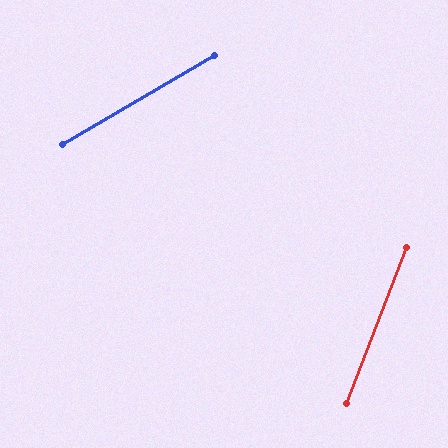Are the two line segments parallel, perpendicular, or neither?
Neither parallel nor perpendicular — they differ by about 39°.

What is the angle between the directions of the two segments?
Approximately 39 degrees.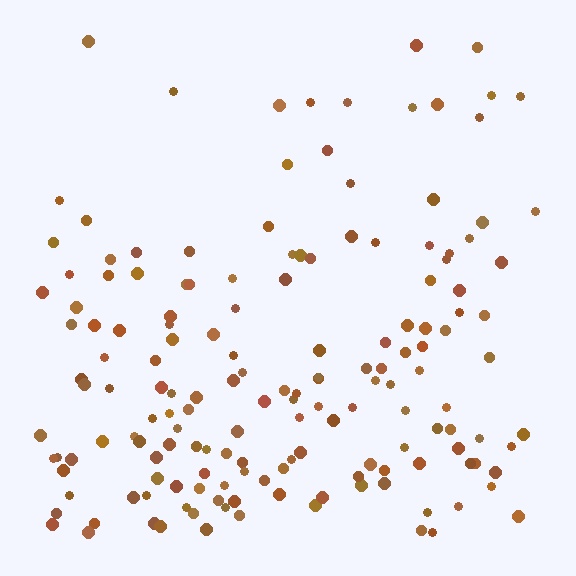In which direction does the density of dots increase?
From top to bottom, with the bottom side densest.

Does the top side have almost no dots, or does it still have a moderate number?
Still a moderate number, just noticeably fewer than the bottom.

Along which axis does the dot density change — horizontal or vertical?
Vertical.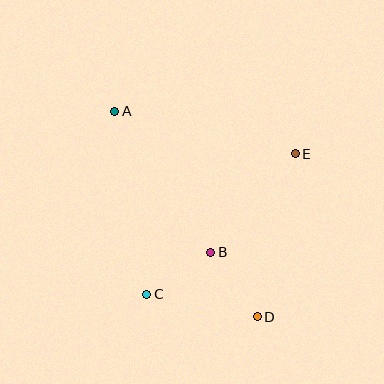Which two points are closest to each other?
Points B and C are closest to each other.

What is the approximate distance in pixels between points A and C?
The distance between A and C is approximately 186 pixels.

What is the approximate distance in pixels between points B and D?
The distance between B and D is approximately 79 pixels.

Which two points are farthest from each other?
Points A and D are farthest from each other.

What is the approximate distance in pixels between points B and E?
The distance between B and E is approximately 130 pixels.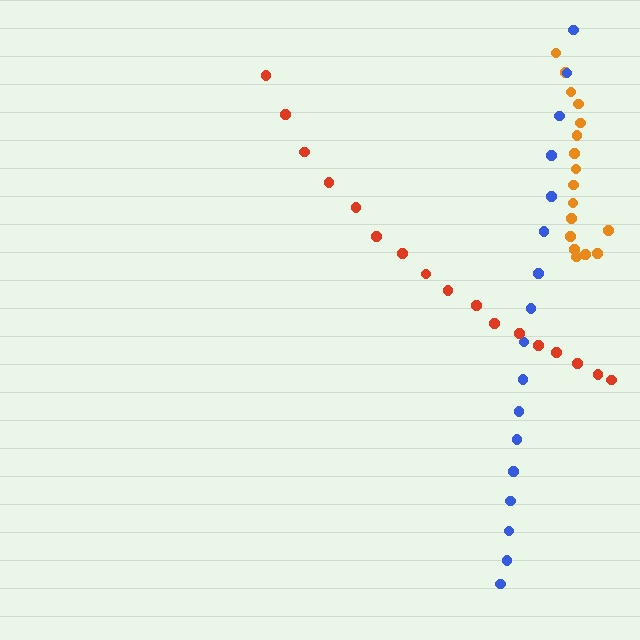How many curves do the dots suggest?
There are 3 distinct paths.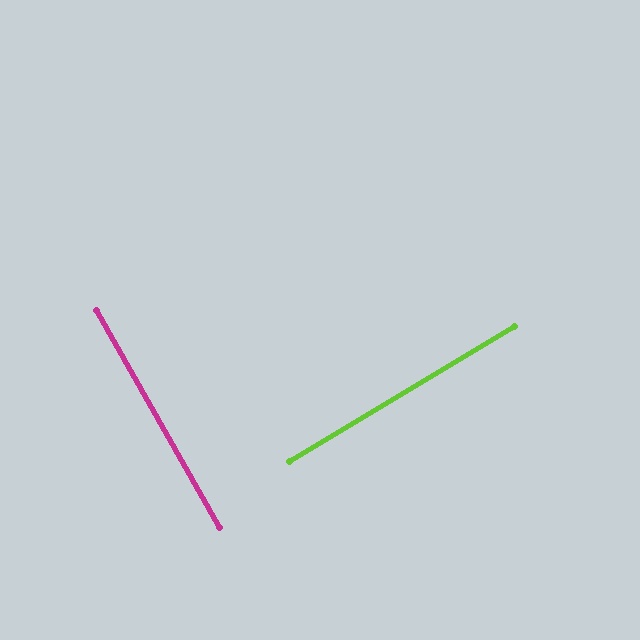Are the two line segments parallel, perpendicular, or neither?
Perpendicular — they meet at approximately 89°.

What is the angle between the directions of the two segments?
Approximately 89 degrees.